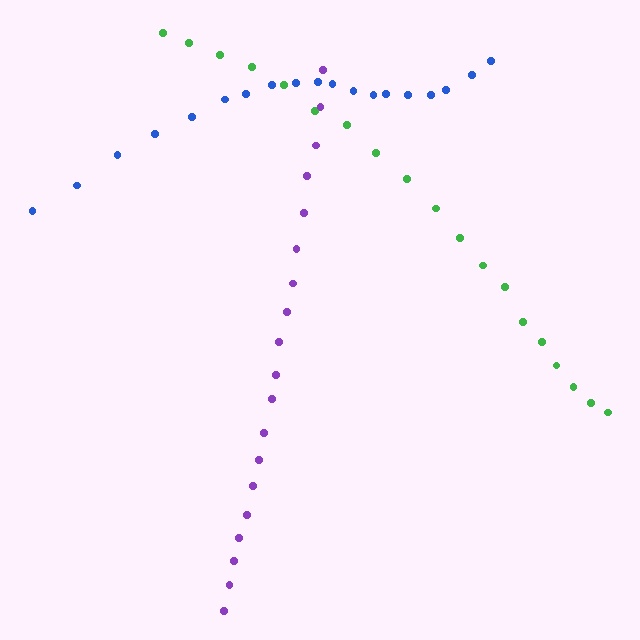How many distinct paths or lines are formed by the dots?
There are 3 distinct paths.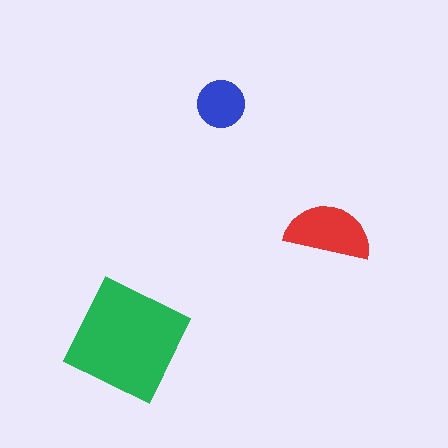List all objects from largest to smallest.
The green square, the red semicircle, the blue circle.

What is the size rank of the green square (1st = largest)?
1st.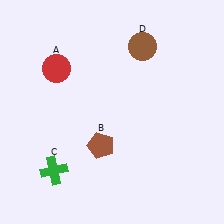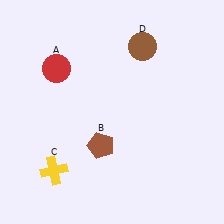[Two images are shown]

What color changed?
The cross (C) changed from green in Image 1 to yellow in Image 2.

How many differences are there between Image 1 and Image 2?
There is 1 difference between the two images.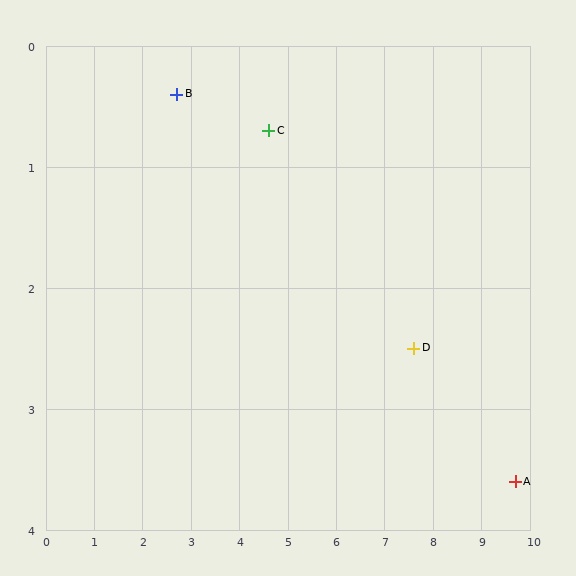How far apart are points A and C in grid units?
Points A and C are about 5.9 grid units apart.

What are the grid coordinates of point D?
Point D is at approximately (7.6, 2.5).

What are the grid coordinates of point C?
Point C is at approximately (4.6, 0.7).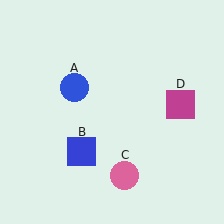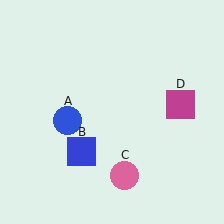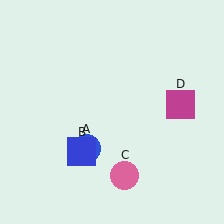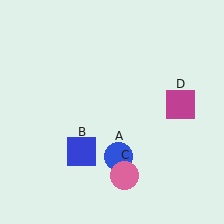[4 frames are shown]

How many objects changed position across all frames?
1 object changed position: blue circle (object A).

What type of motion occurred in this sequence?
The blue circle (object A) rotated counterclockwise around the center of the scene.